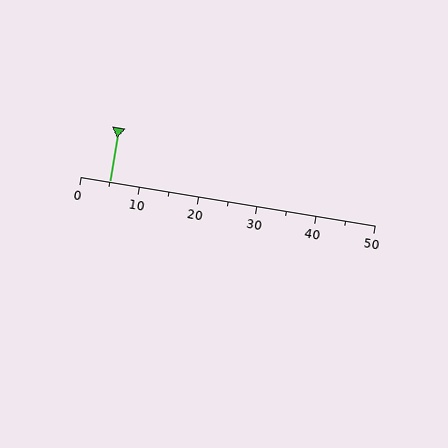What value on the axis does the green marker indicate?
The marker indicates approximately 5.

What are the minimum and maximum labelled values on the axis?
The axis runs from 0 to 50.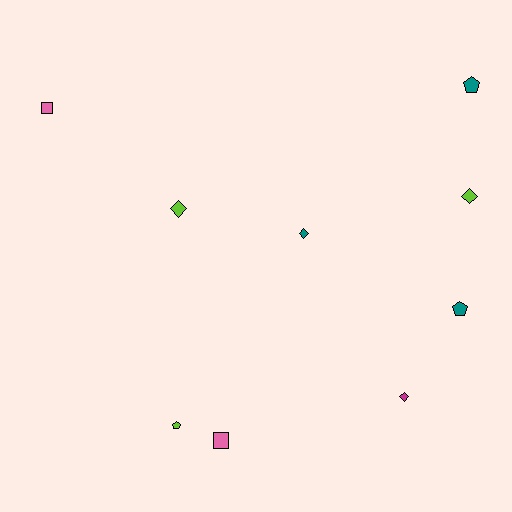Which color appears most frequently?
Lime, with 3 objects.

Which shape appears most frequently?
Diamond, with 4 objects.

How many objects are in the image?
There are 9 objects.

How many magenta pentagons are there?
There are no magenta pentagons.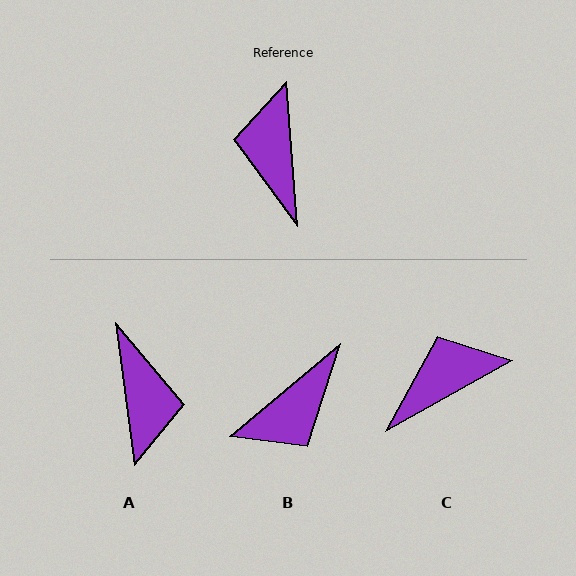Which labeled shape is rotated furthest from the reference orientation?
A, about 177 degrees away.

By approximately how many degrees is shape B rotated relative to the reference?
Approximately 125 degrees counter-clockwise.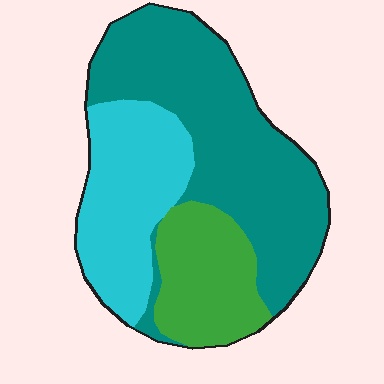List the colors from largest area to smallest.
From largest to smallest: teal, cyan, green.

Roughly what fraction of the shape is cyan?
Cyan covers about 30% of the shape.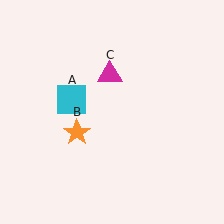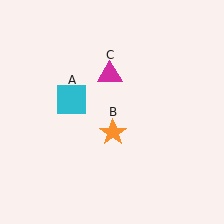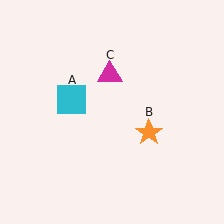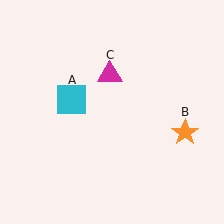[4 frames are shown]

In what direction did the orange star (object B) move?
The orange star (object B) moved right.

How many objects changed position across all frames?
1 object changed position: orange star (object B).